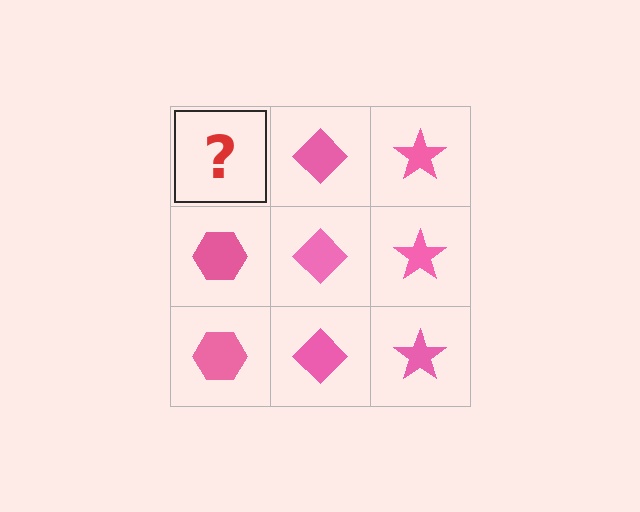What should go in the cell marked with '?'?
The missing cell should contain a pink hexagon.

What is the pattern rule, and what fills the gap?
The rule is that each column has a consistent shape. The gap should be filled with a pink hexagon.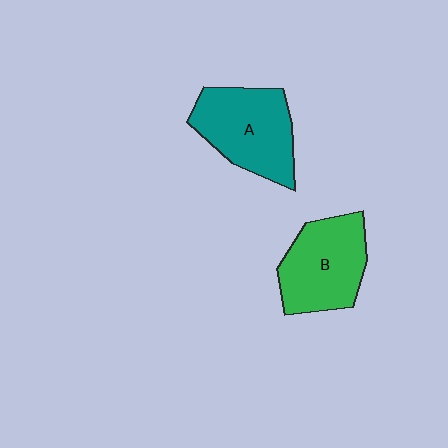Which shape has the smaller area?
Shape B (green).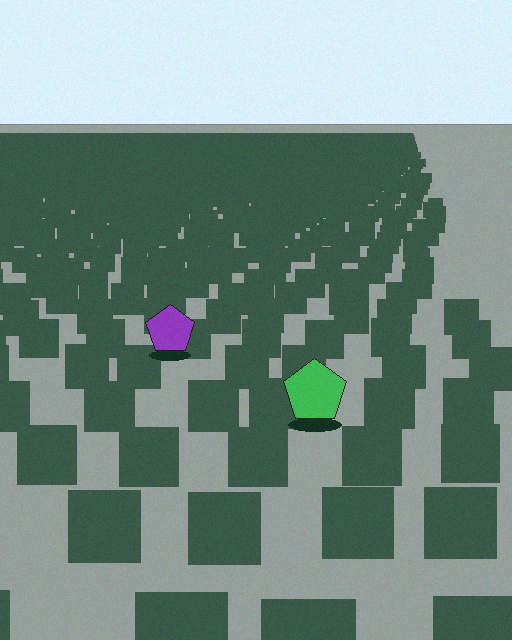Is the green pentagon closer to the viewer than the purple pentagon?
Yes. The green pentagon is closer — you can tell from the texture gradient: the ground texture is coarser near it.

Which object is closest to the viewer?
The green pentagon is closest. The texture marks near it are larger and more spread out.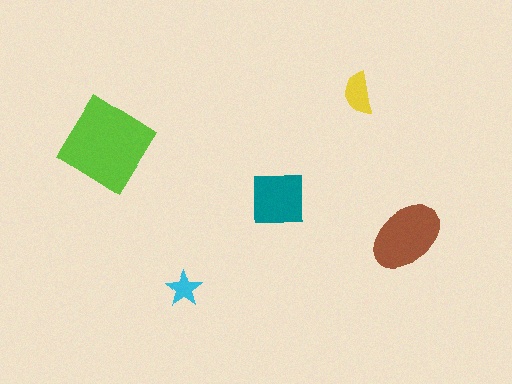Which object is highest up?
The yellow semicircle is topmost.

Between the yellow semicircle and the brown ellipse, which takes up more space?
The brown ellipse.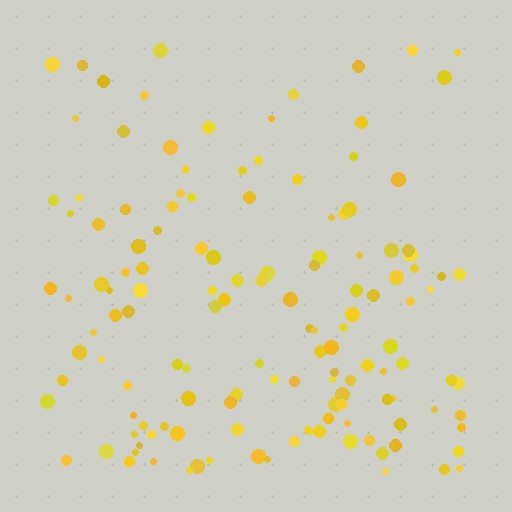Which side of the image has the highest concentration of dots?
The bottom.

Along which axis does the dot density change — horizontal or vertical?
Vertical.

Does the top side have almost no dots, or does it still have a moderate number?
Still a moderate number, just noticeably fewer than the bottom.